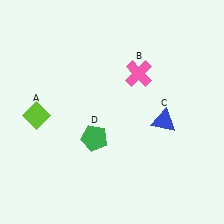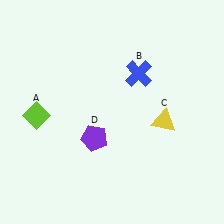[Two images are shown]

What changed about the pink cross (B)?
In Image 1, B is pink. In Image 2, it changed to blue.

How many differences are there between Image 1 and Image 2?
There are 3 differences between the two images.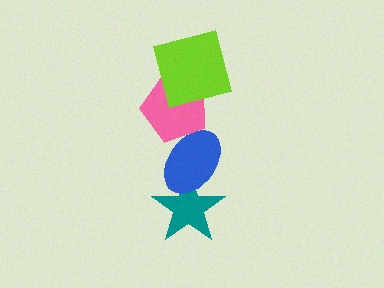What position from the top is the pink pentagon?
The pink pentagon is 2nd from the top.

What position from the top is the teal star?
The teal star is 4th from the top.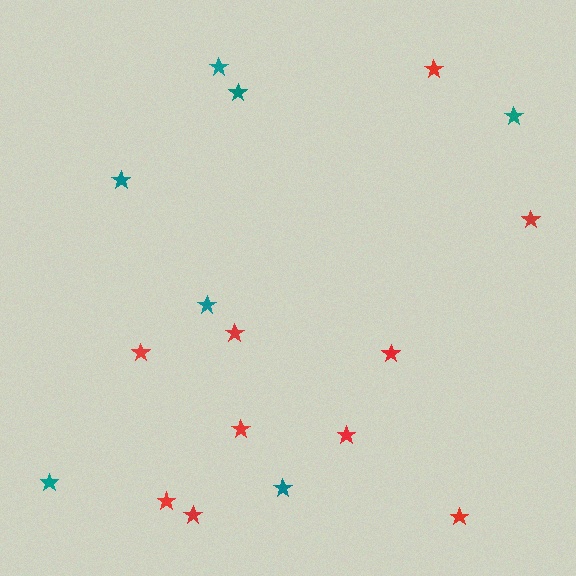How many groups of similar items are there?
There are 2 groups: one group of teal stars (7) and one group of red stars (10).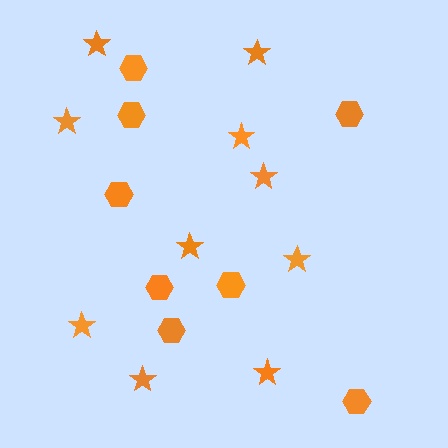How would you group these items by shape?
There are 2 groups: one group of hexagons (8) and one group of stars (10).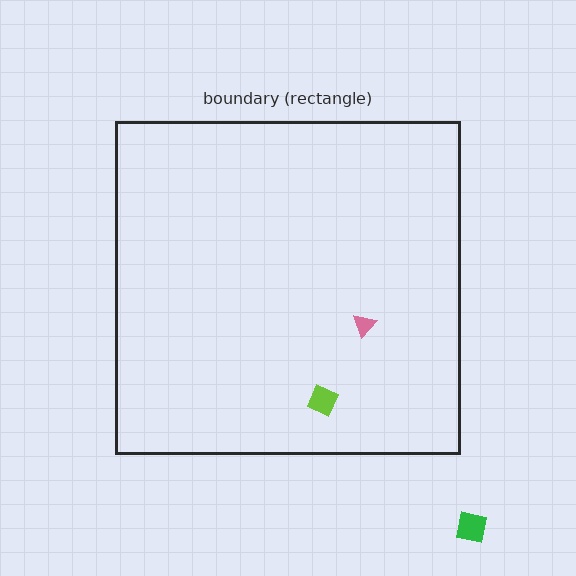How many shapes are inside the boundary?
2 inside, 1 outside.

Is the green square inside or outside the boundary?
Outside.